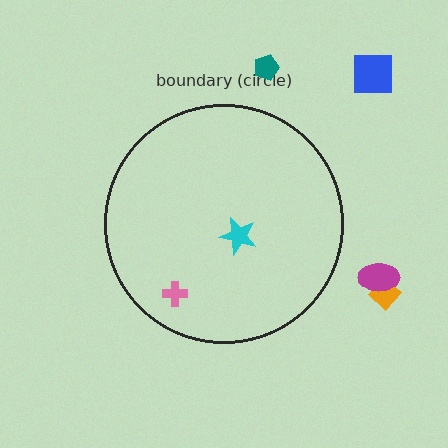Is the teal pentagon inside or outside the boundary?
Outside.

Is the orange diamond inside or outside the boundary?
Outside.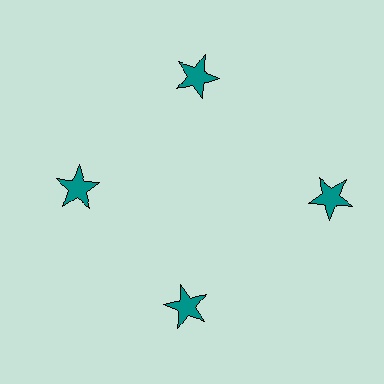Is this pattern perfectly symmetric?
No. The 4 teal stars are arranged in a ring, but one element near the 3 o'clock position is pushed outward from the center, breaking the 4-fold rotational symmetry.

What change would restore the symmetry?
The symmetry would be restored by moving it inward, back onto the ring so that all 4 stars sit at equal angles and equal distance from the center.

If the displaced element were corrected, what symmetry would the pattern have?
It would have 4-fold rotational symmetry — the pattern would map onto itself every 90 degrees.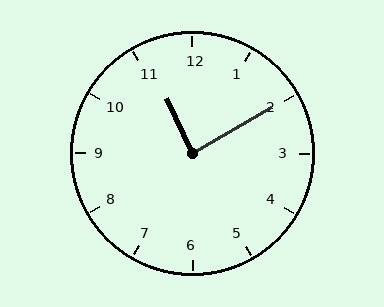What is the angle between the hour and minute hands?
Approximately 85 degrees.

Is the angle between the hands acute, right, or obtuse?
It is right.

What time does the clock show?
11:10.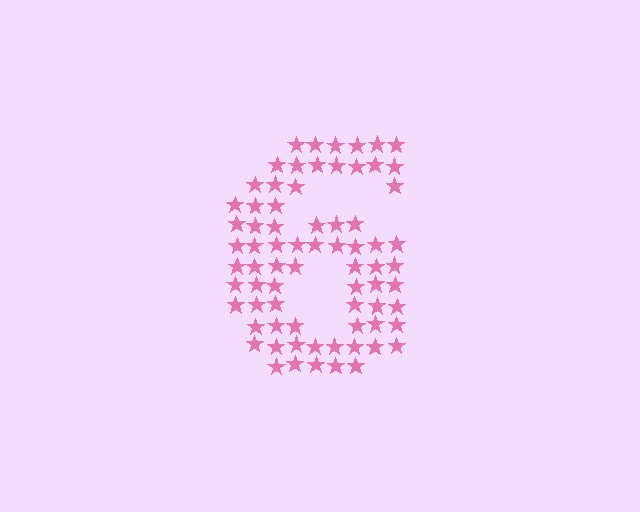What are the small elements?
The small elements are stars.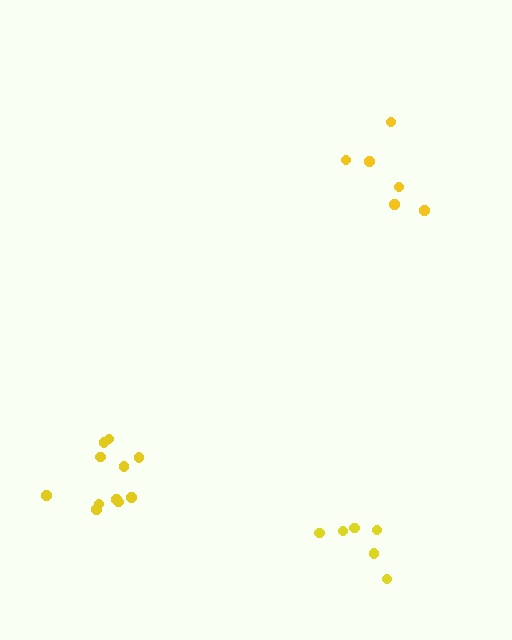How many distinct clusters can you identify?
There are 3 distinct clusters.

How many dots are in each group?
Group 1: 11 dots, Group 2: 6 dots, Group 3: 6 dots (23 total).